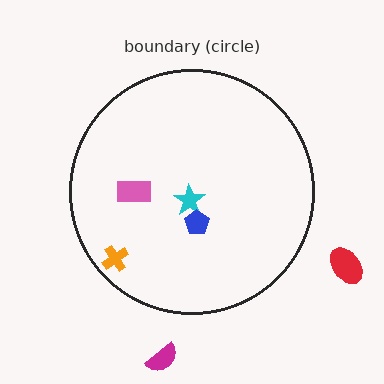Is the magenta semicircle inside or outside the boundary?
Outside.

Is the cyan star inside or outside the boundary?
Inside.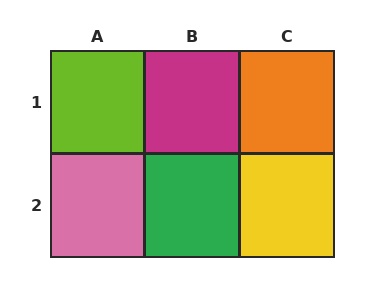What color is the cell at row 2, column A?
Pink.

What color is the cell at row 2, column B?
Green.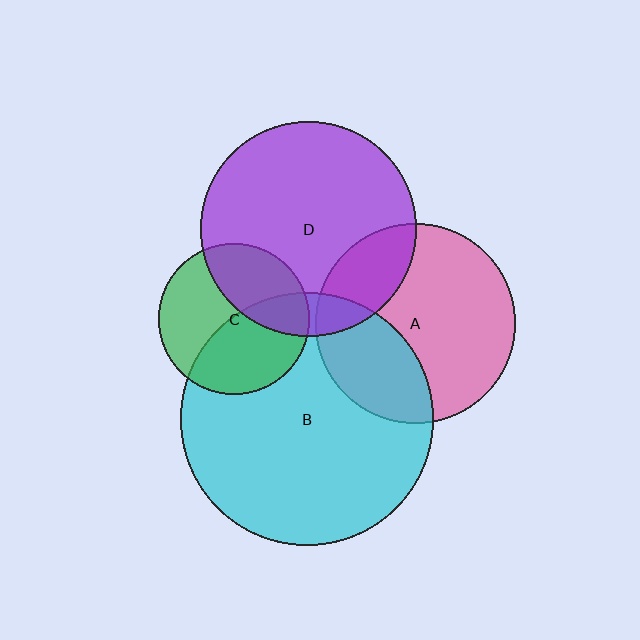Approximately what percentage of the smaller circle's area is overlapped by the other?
Approximately 30%.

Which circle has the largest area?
Circle B (cyan).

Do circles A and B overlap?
Yes.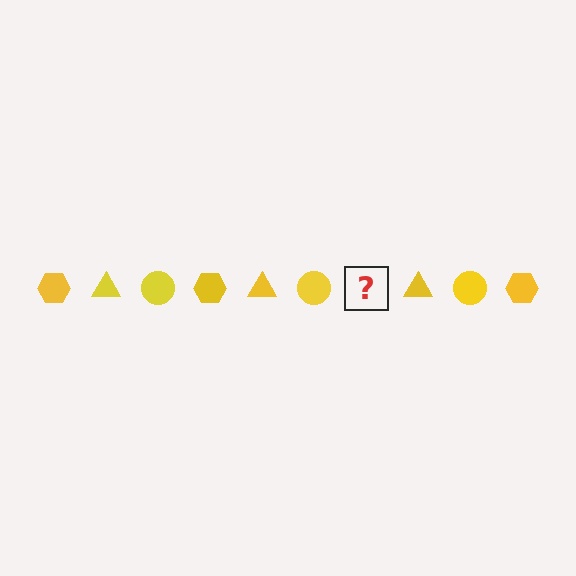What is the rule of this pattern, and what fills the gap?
The rule is that the pattern cycles through hexagon, triangle, circle shapes in yellow. The gap should be filled with a yellow hexagon.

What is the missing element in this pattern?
The missing element is a yellow hexagon.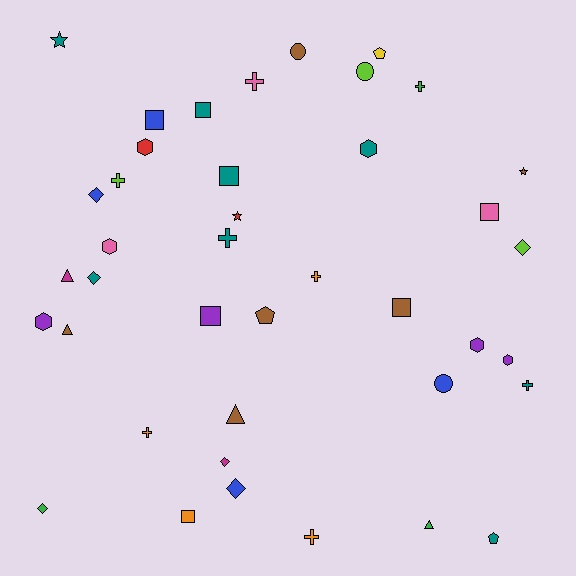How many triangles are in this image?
There are 4 triangles.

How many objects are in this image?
There are 40 objects.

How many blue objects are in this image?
There are 4 blue objects.